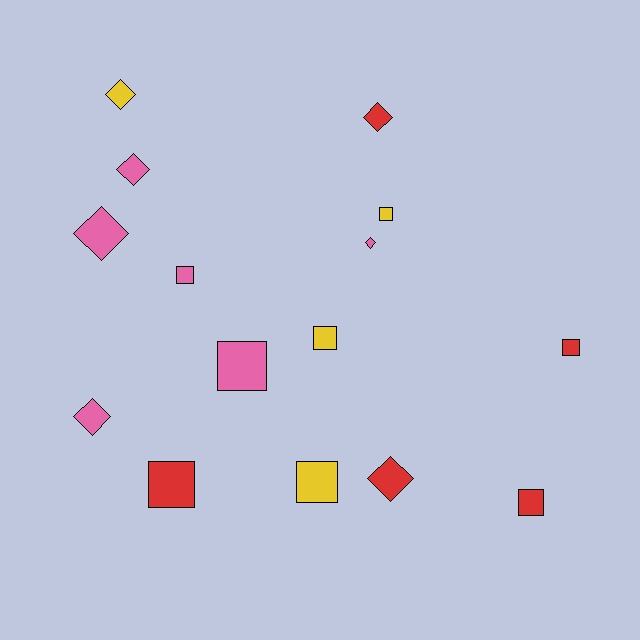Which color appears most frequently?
Pink, with 6 objects.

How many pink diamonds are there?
There are 4 pink diamonds.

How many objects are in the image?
There are 15 objects.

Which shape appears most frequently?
Square, with 8 objects.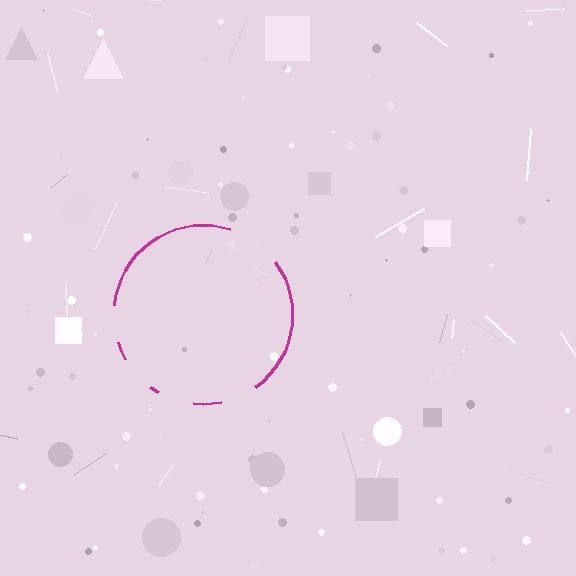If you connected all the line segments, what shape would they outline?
They would outline a circle.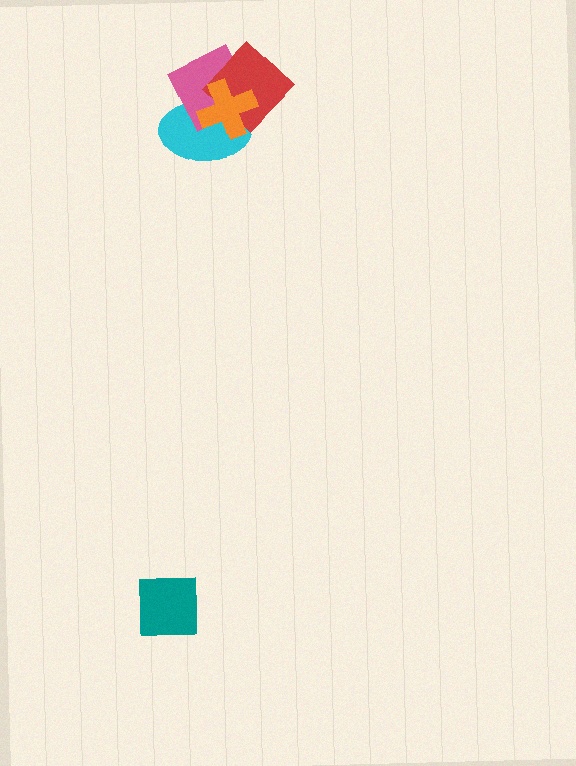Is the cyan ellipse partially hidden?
Yes, it is partially covered by another shape.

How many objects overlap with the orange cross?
3 objects overlap with the orange cross.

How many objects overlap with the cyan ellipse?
3 objects overlap with the cyan ellipse.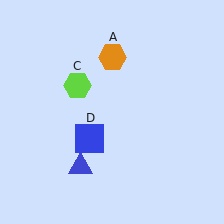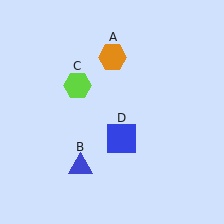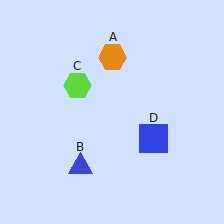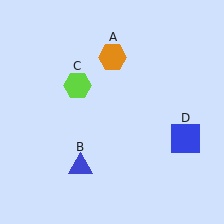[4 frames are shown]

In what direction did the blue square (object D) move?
The blue square (object D) moved right.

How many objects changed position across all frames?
1 object changed position: blue square (object D).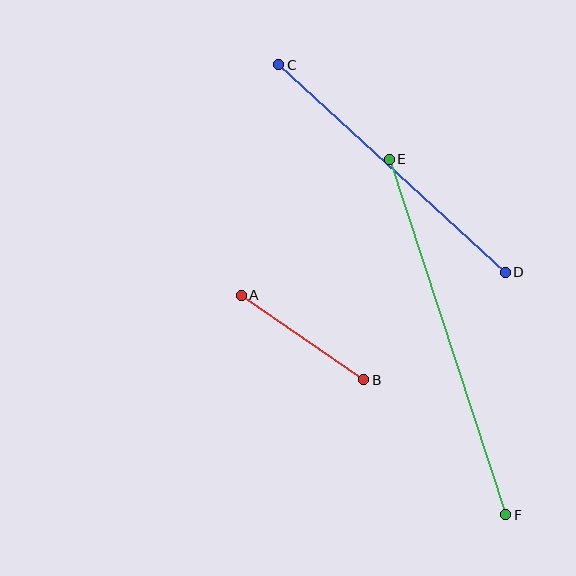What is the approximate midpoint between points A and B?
The midpoint is at approximately (302, 337) pixels.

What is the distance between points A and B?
The distance is approximately 148 pixels.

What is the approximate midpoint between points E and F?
The midpoint is at approximately (448, 337) pixels.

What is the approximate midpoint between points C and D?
The midpoint is at approximately (392, 169) pixels.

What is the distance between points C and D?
The distance is approximately 307 pixels.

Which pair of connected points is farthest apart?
Points E and F are farthest apart.